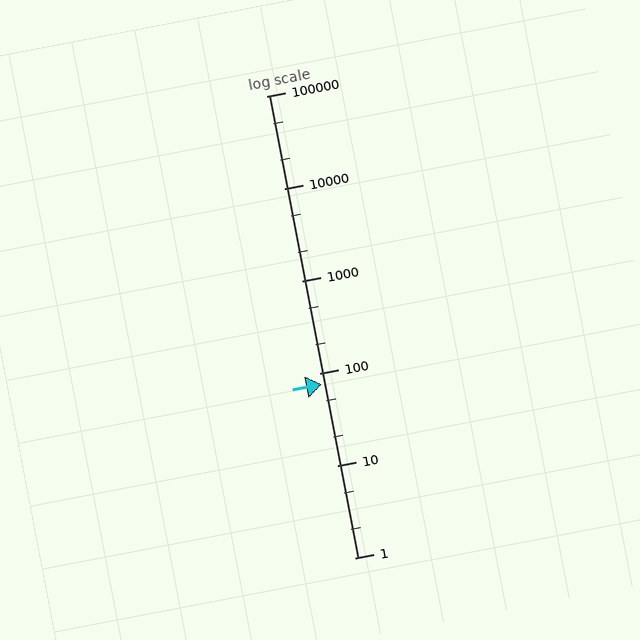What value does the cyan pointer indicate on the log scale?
The pointer indicates approximately 76.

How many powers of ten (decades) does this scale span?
The scale spans 5 decades, from 1 to 100000.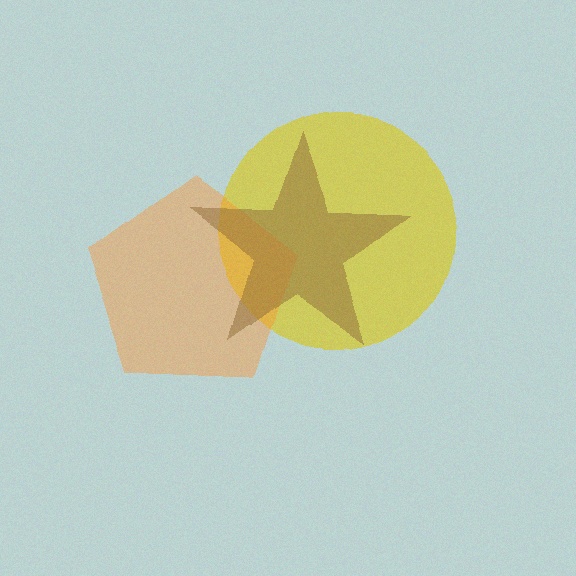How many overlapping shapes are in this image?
There are 3 overlapping shapes in the image.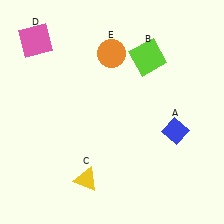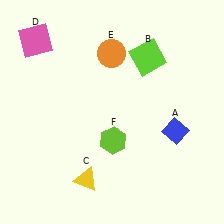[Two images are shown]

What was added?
A lime hexagon (F) was added in Image 2.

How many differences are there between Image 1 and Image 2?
There is 1 difference between the two images.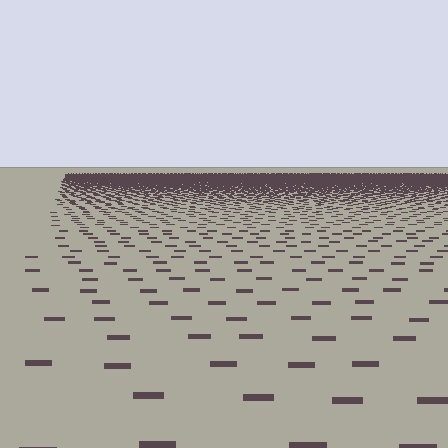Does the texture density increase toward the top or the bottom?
Density increases toward the top.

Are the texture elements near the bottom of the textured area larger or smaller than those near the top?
Larger. Near the bottom, elements are closer to the viewer and appear at a bigger on-screen size.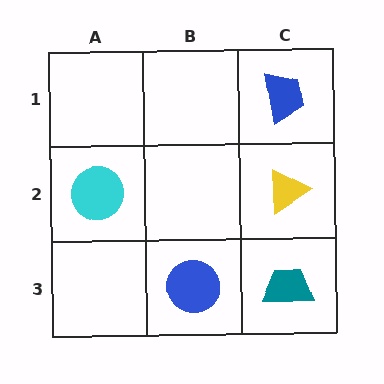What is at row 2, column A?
A cyan circle.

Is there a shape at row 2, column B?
No, that cell is empty.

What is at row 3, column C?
A teal trapezoid.